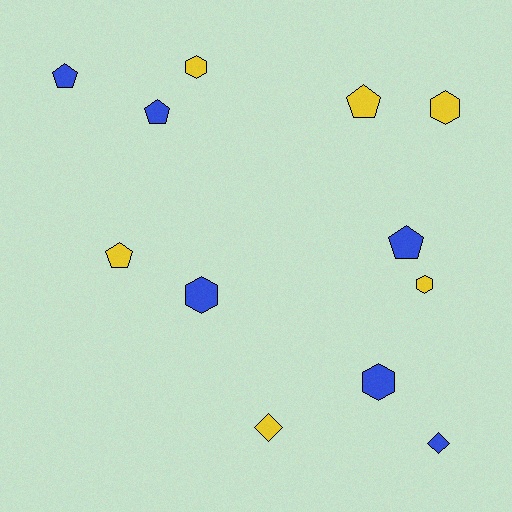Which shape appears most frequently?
Hexagon, with 5 objects.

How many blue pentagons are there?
There are 3 blue pentagons.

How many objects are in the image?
There are 12 objects.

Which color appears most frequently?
Yellow, with 6 objects.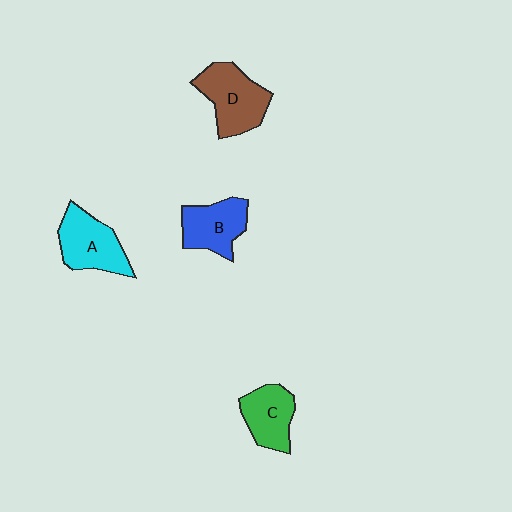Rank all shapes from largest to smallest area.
From largest to smallest: D (brown), A (cyan), B (blue), C (green).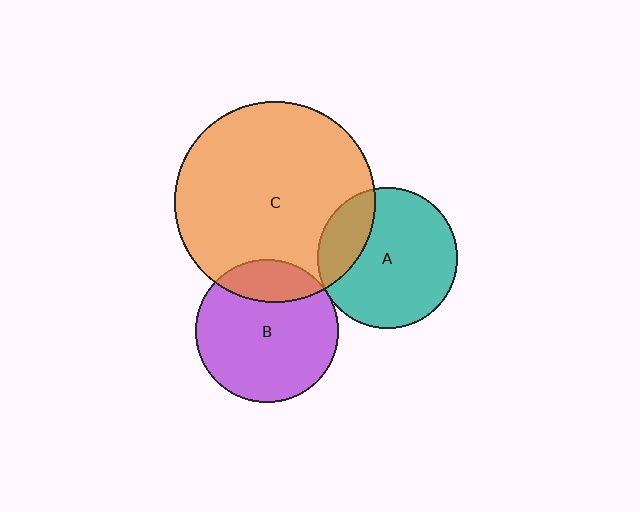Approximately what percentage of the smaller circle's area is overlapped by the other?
Approximately 20%.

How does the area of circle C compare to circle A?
Approximately 2.0 times.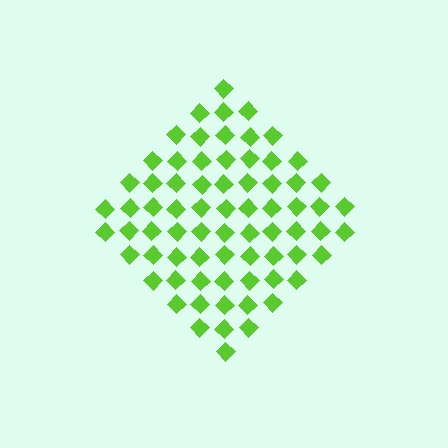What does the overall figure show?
The overall figure shows a diamond.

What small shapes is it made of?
It is made of small diamonds.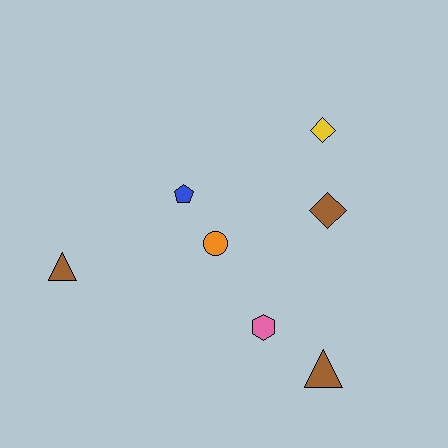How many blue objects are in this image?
There is 1 blue object.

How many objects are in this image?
There are 7 objects.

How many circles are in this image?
There is 1 circle.